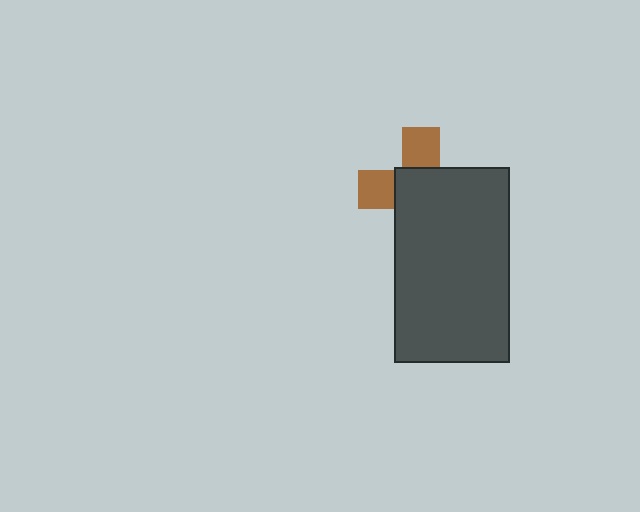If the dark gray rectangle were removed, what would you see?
You would see the complete brown cross.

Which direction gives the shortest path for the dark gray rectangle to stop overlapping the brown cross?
Moving toward the lower-right gives the shortest separation.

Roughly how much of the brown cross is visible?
A small part of it is visible (roughly 36%).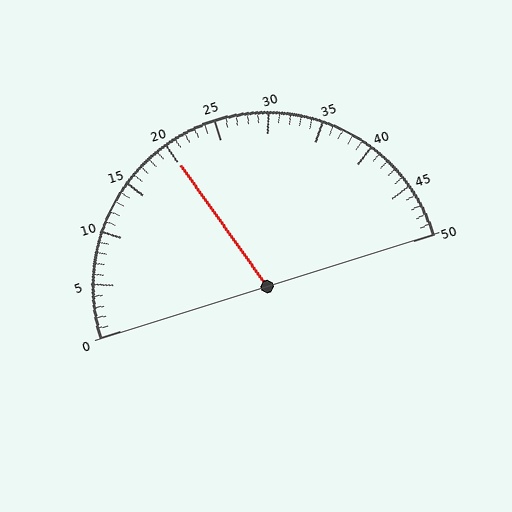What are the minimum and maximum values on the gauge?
The gauge ranges from 0 to 50.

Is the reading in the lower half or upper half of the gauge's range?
The reading is in the lower half of the range (0 to 50).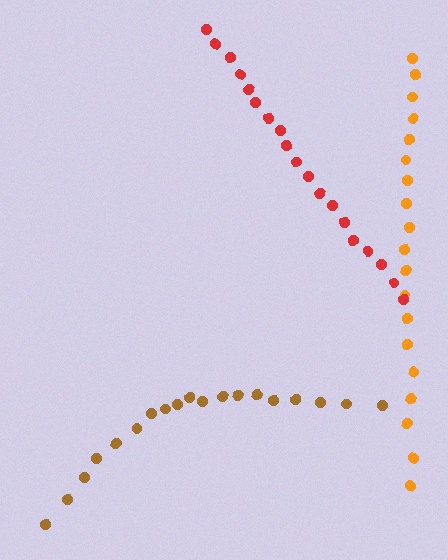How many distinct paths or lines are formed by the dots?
There are 3 distinct paths.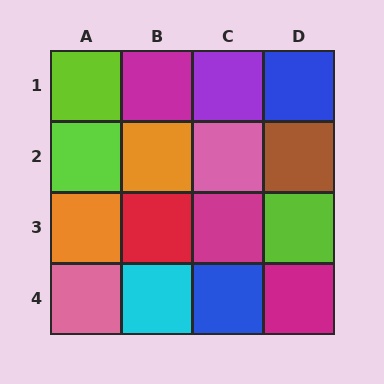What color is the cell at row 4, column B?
Cyan.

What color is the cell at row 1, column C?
Purple.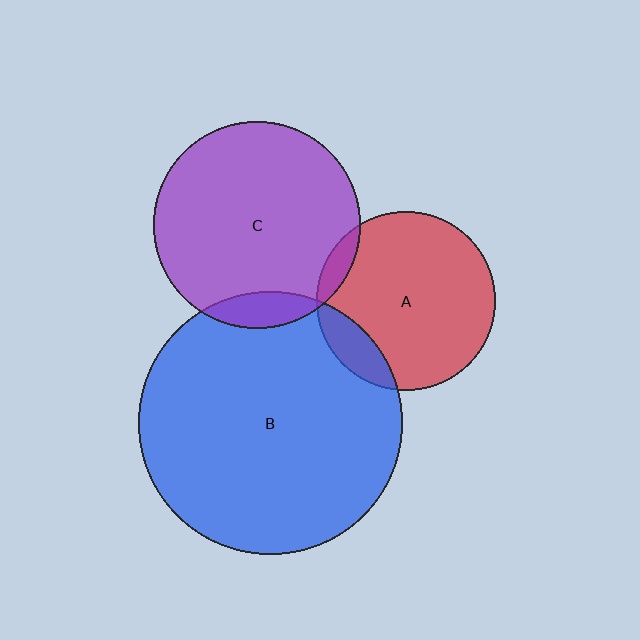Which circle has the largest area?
Circle B (blue).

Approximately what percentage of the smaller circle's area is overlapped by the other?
Approximately 10%.